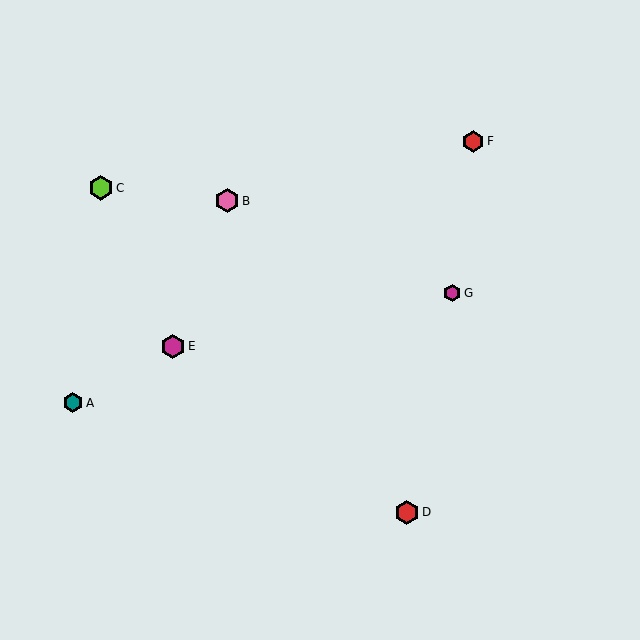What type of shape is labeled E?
Shape E is a magenta hexagon.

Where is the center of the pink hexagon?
The center of the pink hexagon is at (227, 201).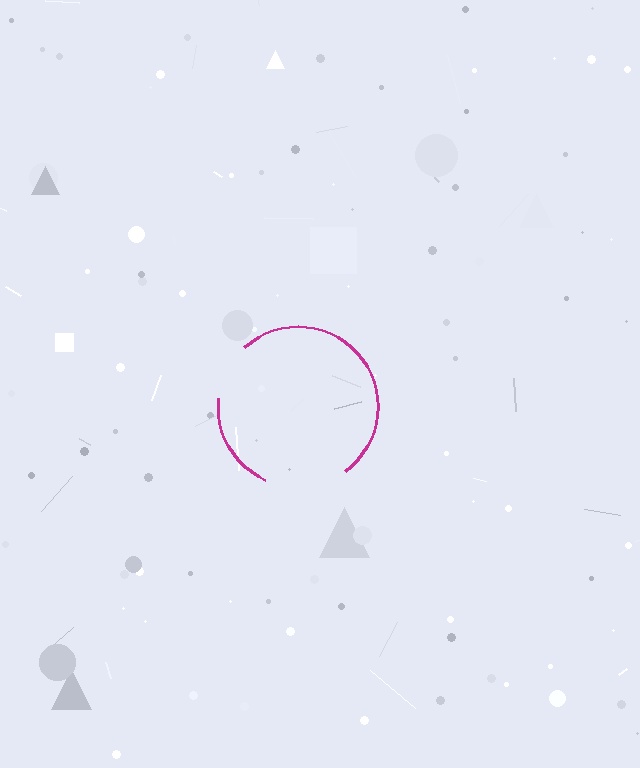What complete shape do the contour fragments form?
The contour fragments form a circle.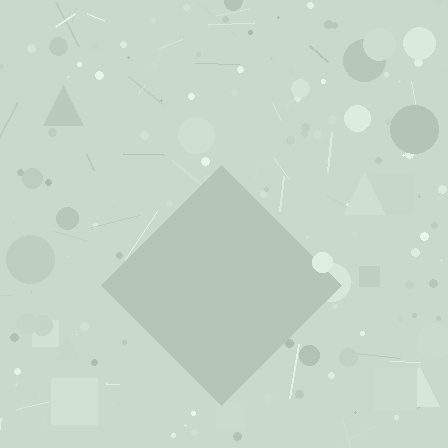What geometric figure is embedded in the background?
A diamond is embedded in the background.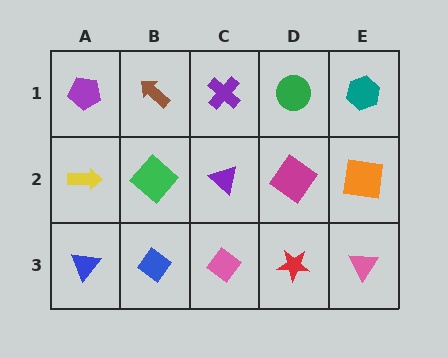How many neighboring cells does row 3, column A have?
2.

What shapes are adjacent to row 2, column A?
A purple pentagon (row 1, column A), a blue triangle (row 3, column A), a green diamond (row 2, column B).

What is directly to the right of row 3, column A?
A blue diamond.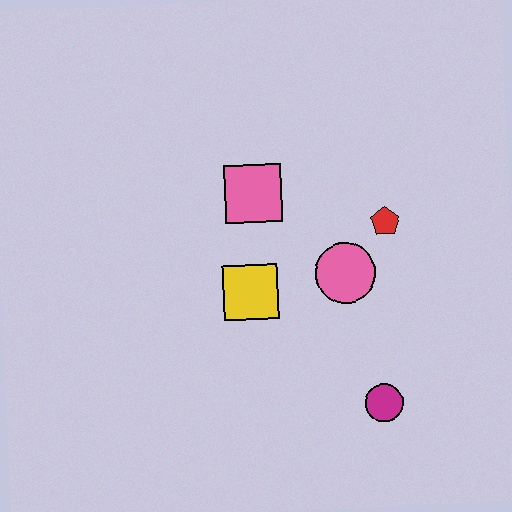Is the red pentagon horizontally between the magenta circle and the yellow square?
No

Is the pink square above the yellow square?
Yes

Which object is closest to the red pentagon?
The pink circle is closest to the red pentagon.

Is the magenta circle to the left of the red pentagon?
Yes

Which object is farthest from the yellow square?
The magenta circle is farthest from the yellow square.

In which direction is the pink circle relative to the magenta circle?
The pink circle is above the magenta circle.